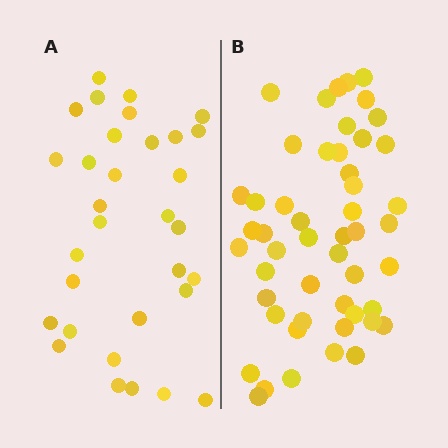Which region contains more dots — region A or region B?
Region B (the right region) has more dots.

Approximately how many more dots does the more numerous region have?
Region B has approximately 20 more dots than region A.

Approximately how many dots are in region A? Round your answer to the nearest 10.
About 30 dots. (The exact count is 32, which rounds to 30.)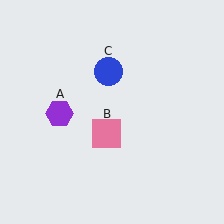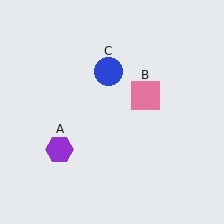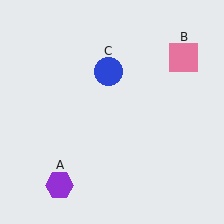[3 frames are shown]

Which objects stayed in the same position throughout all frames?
Blue circle (object C) remained stationary.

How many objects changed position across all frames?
2 objects changed position: purple hexagon (object A), pink square (object B).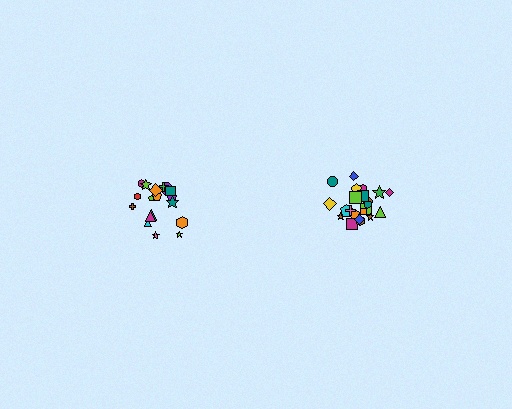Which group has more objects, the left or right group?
The right group.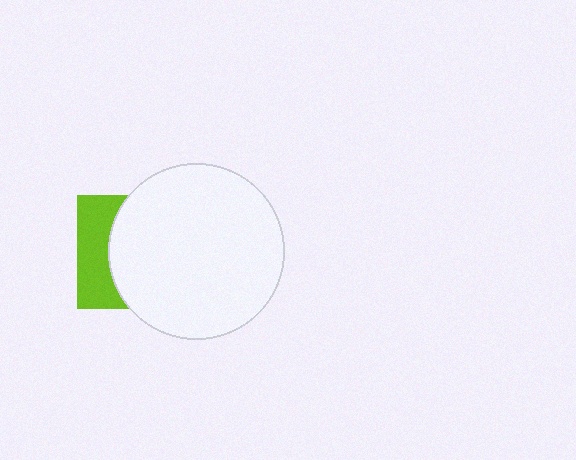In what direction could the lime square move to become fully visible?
The lime square could move left. That would shift it out from behind the white circle entirely.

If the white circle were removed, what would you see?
You would see the complete lime square.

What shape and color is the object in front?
The object in front is a white circle.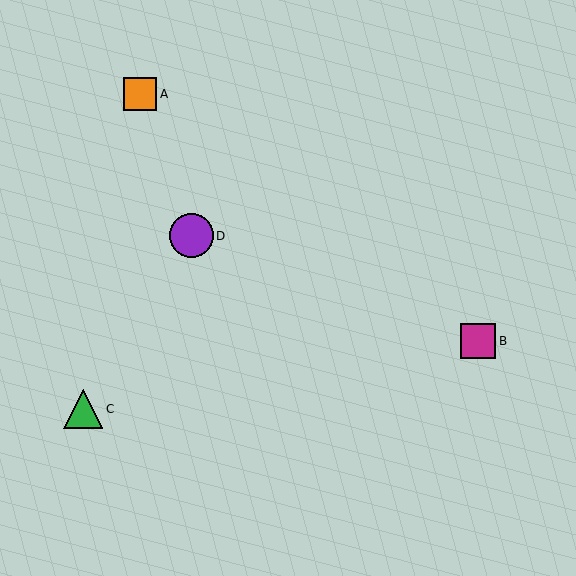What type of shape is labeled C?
Shape C is a green triangle.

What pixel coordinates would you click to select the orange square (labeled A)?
Click at (140, 94) to select the orange square A.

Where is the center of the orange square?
The center of the orange square is at (140, 94).